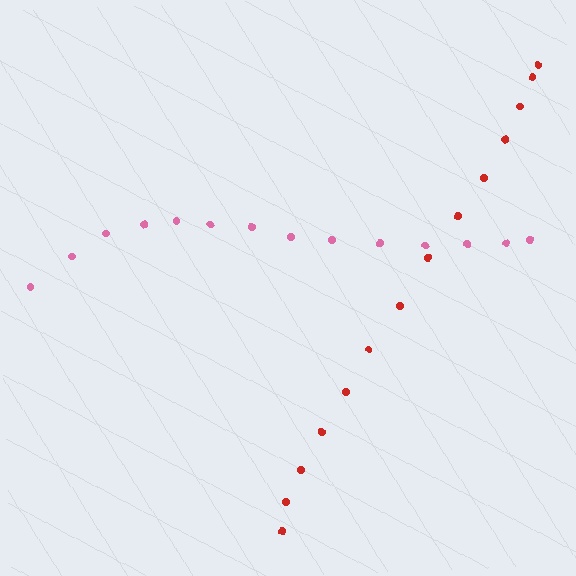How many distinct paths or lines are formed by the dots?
There are 2 distinct paths.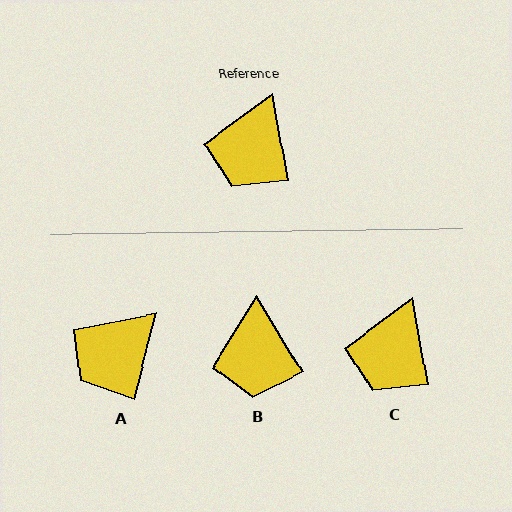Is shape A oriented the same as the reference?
No, it is off by about 25 degrees.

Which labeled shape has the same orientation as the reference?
C.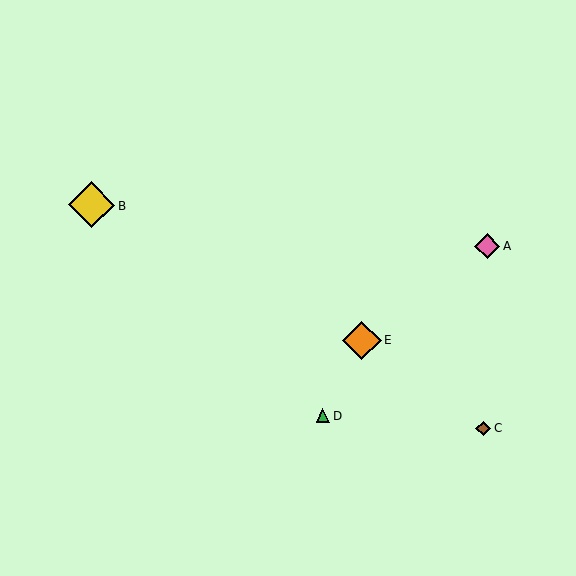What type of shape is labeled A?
Shape A is a pink diamond.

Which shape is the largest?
The yellow diamond (labeled B) is the largest.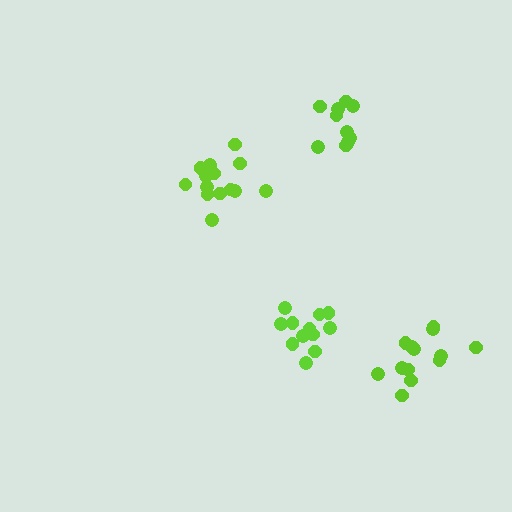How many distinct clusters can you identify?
There are 4 distinct clusters.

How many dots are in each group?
Group 1: 13 dots, Group 2: 13 dots, Group 3: 10 dots, Group 4: 14 dots (50 total).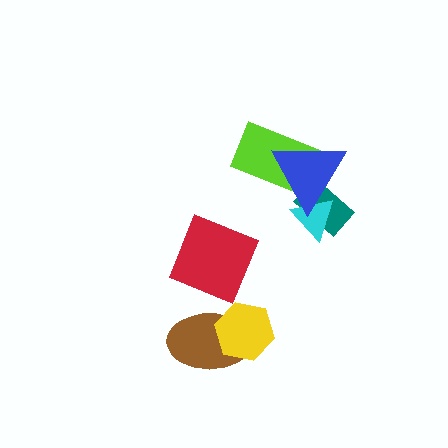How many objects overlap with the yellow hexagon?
1 object overlaps with the yellow hexagon.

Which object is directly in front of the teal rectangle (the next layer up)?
The cyan triangle is directly in front of the teal rectangle.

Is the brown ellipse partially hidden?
Yes, it is partially covered by another shape.